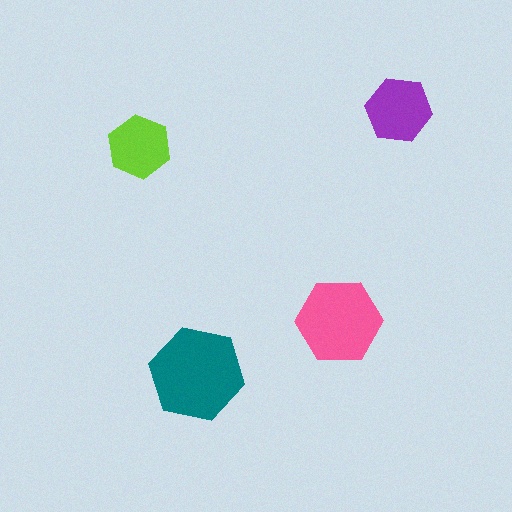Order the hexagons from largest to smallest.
the teal one, the pink one, the purple one, the lime one.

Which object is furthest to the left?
The lime hexagon is leftmost.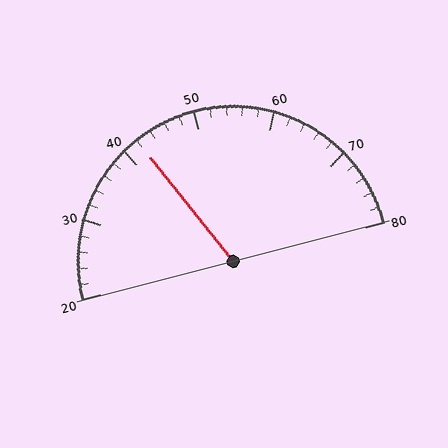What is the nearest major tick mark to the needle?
The nearest major tick mark is 40.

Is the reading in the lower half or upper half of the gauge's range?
The reading is in the lower half of the range (20 to 80).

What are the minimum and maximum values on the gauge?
The gauge ranges from 20 to 80.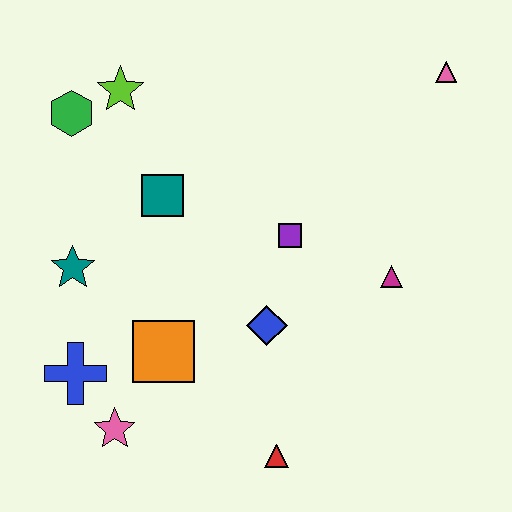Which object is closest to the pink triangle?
The magenta triangle is closest to the pink triangle.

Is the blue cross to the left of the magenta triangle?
Yes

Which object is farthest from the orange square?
The pink triangle is farthest from the orange square.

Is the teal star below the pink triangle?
Yes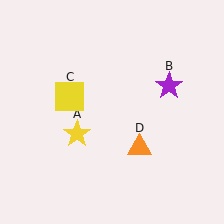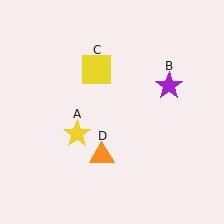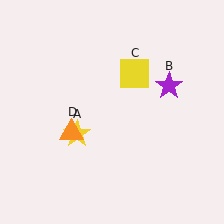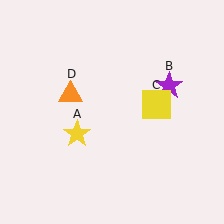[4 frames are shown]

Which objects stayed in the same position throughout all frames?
Yellow star (object A) and purple star (object B) remained stationary.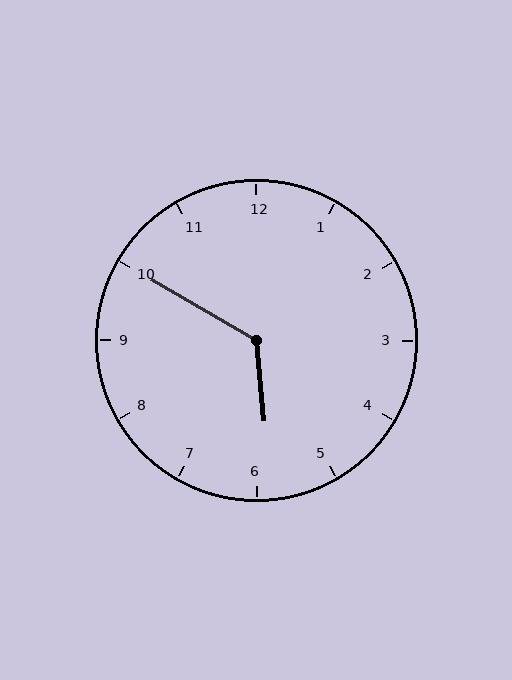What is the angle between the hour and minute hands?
Approximately 125 degrees.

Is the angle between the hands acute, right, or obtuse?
It is obtuse.